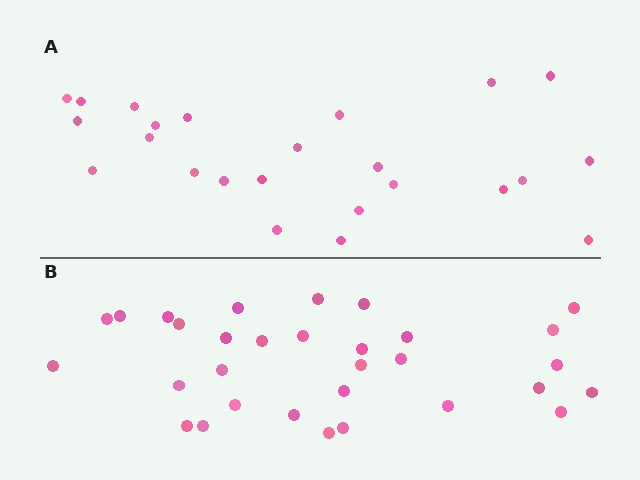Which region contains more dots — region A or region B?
Region B (the bottom region) has more dots.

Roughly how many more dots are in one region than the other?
Region B has roughly 8 or so more dots than region A.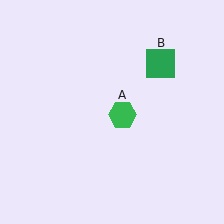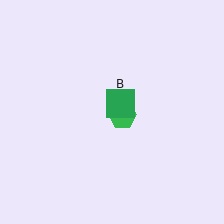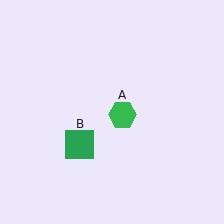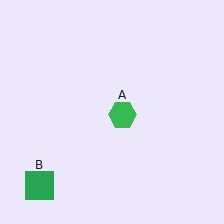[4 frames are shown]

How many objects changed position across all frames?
1 object changed position: green square (object B).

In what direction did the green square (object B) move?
The green square (object B) moved down and to the left.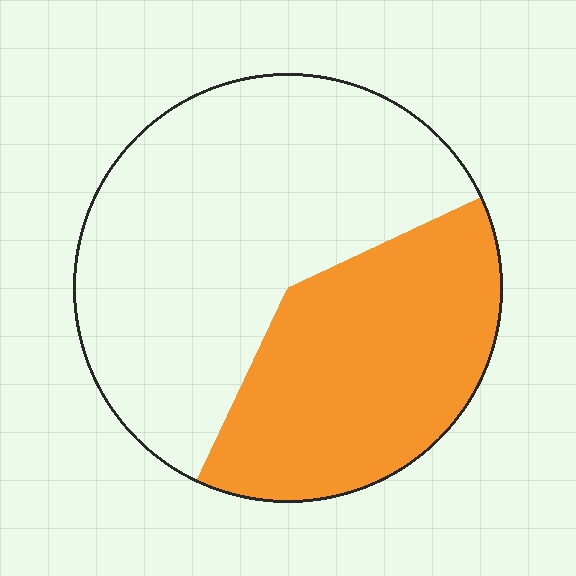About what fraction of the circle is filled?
About two fifths (2/5).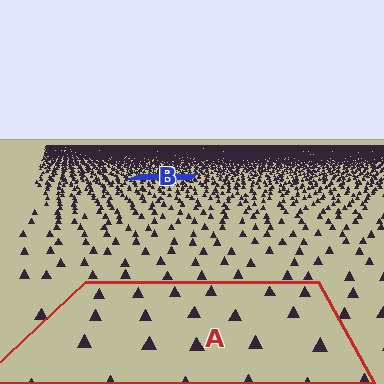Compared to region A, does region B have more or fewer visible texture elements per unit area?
Region B has more texture elements per unit area — they are packed more densely because it is farther away.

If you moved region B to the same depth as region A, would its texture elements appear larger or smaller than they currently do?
They would appear larger. At a closer depth, the same texture elements are projected at a bigger on-screen size.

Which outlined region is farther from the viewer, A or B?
Region B is farther from the viewer — the texture elements inside it appear smaller and more densely packed.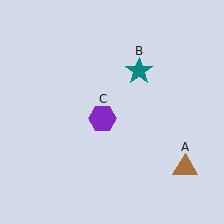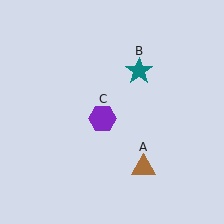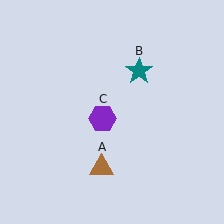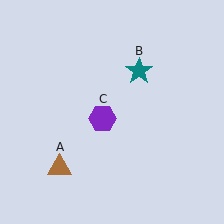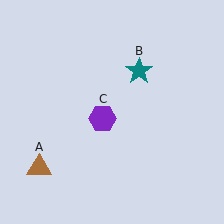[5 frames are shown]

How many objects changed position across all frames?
1 object changed position: brown triangle (object A).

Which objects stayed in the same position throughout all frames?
Teal star (object B) and purple hexagon (object C) remained stationary.